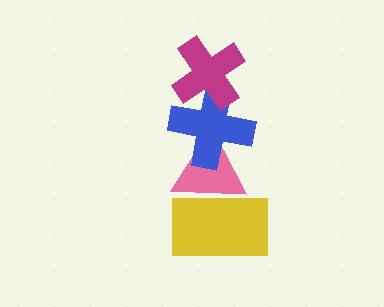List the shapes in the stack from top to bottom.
From top to bottom: the magenta cross, the blue cross, the pink triangle, the yellow rectangle.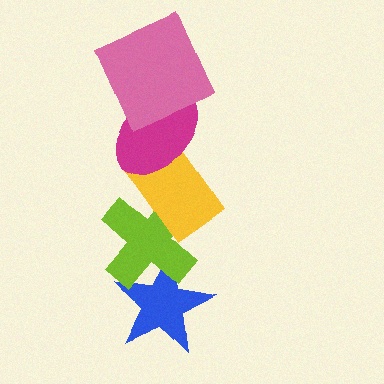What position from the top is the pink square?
The pink square is 1st from the top.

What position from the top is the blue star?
The blue star is 5th from the top.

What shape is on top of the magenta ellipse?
The pink square is on top of the magenta ellipse.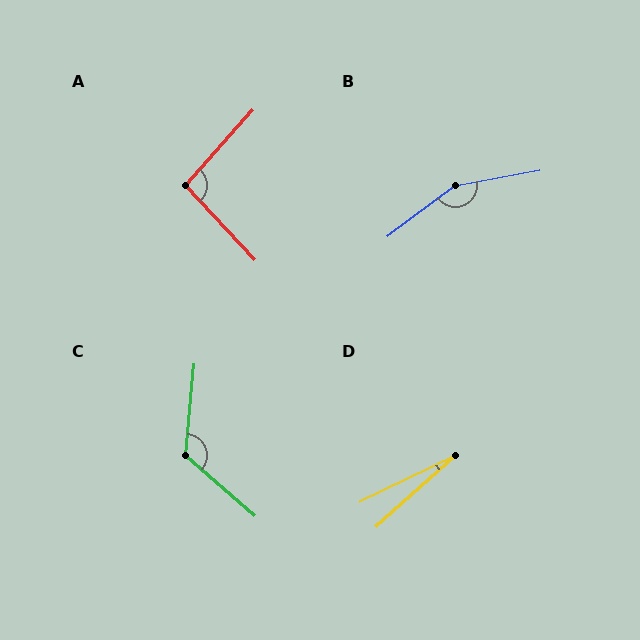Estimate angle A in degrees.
Approximately 95 degrees.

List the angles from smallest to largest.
D (16°), A (95°), C (126°), B (154°).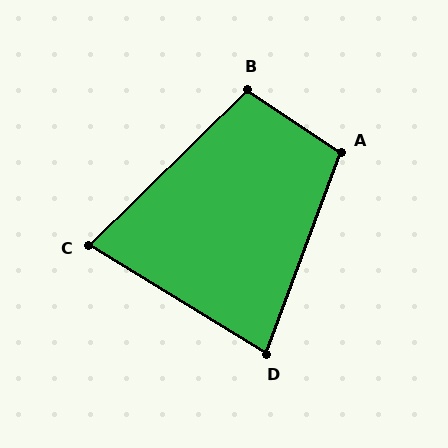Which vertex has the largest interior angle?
A, at approximately 104 degrees.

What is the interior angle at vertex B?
Approximately 101 degrees (obtuse).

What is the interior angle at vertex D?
Approximately 79 degrees (acute).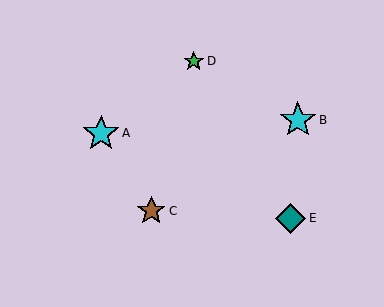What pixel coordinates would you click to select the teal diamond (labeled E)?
Click at (291, 218) to select the teal diamond E.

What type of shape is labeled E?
Shape E is a teal diamond.